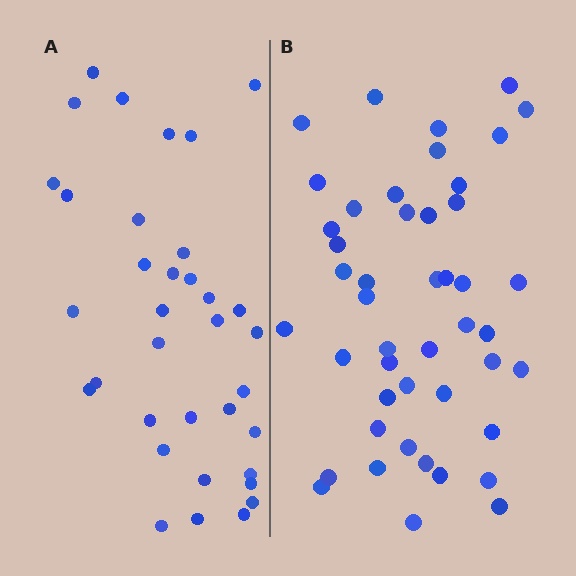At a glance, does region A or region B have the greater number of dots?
Region B (the right region) has more dots.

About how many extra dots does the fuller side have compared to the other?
Region B has roughly 12 or so more dots than region A.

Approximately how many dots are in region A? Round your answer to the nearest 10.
About 40 dots. (The exact count is 35, which rounds to 40.)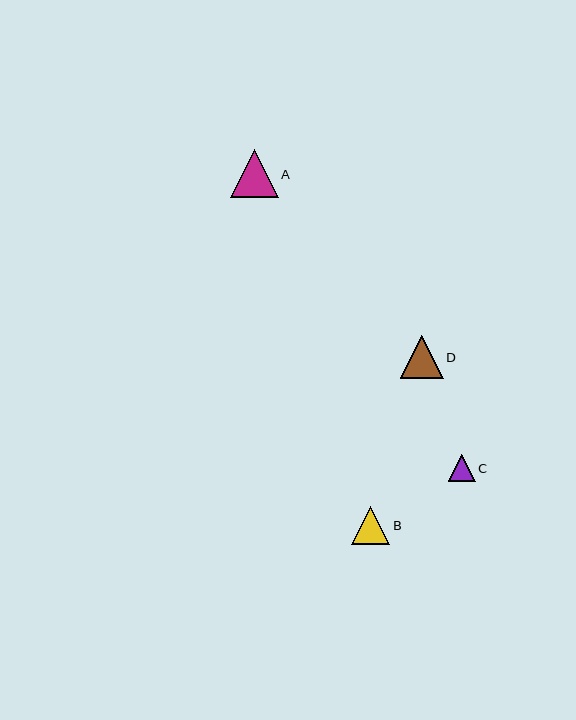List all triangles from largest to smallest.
From largest to smallest: A, D, B, C.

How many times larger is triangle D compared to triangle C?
Triangle D is approximately 1.6 times the size of triangle C.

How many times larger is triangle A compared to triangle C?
Triangle A is approximately 1.8 times the size of triangle C.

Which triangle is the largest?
Triangle A is the largest with a size of approximately 47 pixels.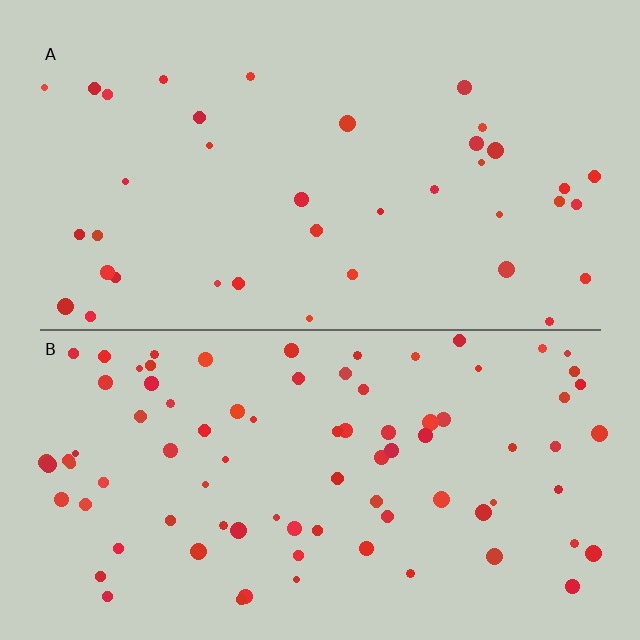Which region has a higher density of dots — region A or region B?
B (the bottom).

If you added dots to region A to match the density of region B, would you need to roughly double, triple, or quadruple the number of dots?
Approximately double.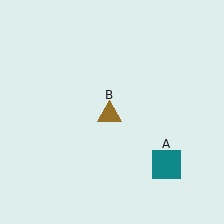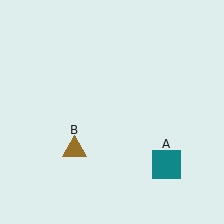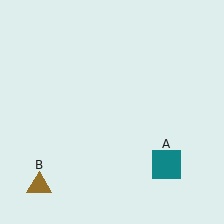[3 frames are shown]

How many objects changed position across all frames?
1 object changed position: brown triangle (object B).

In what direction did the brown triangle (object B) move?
The brown triangle (object B) moved down and to the left.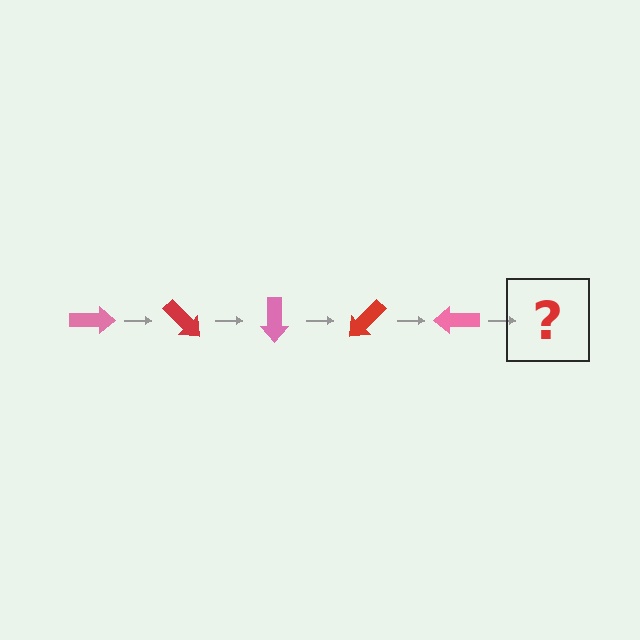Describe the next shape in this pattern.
It should be a red arrow, rotated 225 degrees from the start.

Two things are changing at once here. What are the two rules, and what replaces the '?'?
The two rules are that it rotates 45 degrees each step and the color cycles through pink and red. The '?' should be a red arrow, rotated 225 degrees from the start.